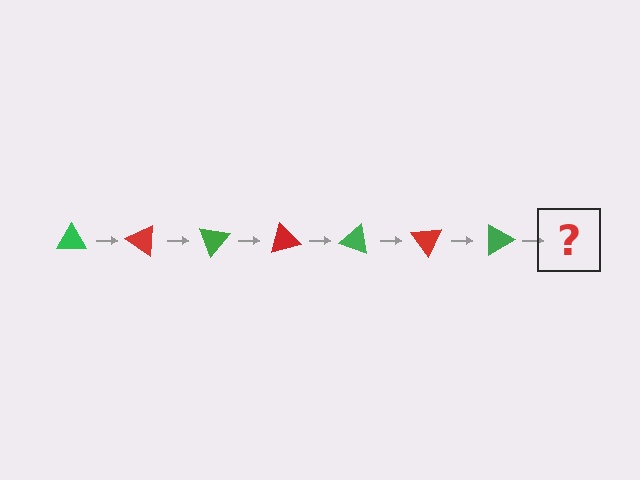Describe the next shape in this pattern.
It should be a red triangle, rotated 245 degrees from the start.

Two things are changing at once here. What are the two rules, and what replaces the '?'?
The two rules are that it rotates 35 degrees each step and the color cycles through green and red. The '?' should be a red triangle, rotated 245 degrees from the start.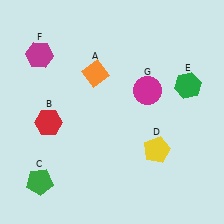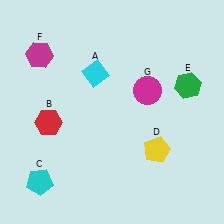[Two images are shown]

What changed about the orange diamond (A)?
In Image 1, A is orange. In Image 2, it changed to cyan.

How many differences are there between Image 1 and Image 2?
There are 2 differences between the two images.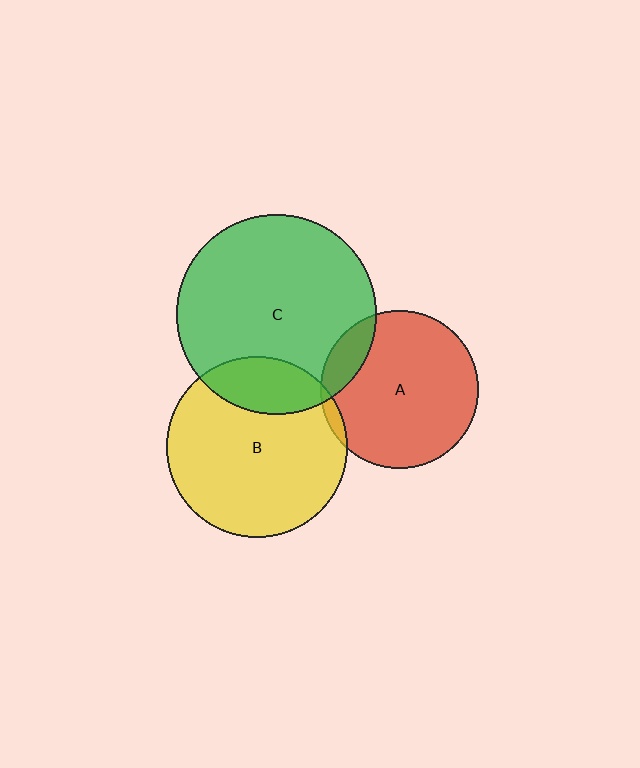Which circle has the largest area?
Circle C (green).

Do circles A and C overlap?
Yes.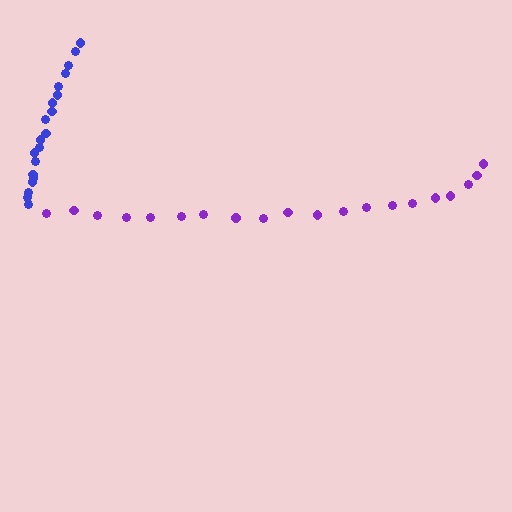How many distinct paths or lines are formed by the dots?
There are 2 distinct paths.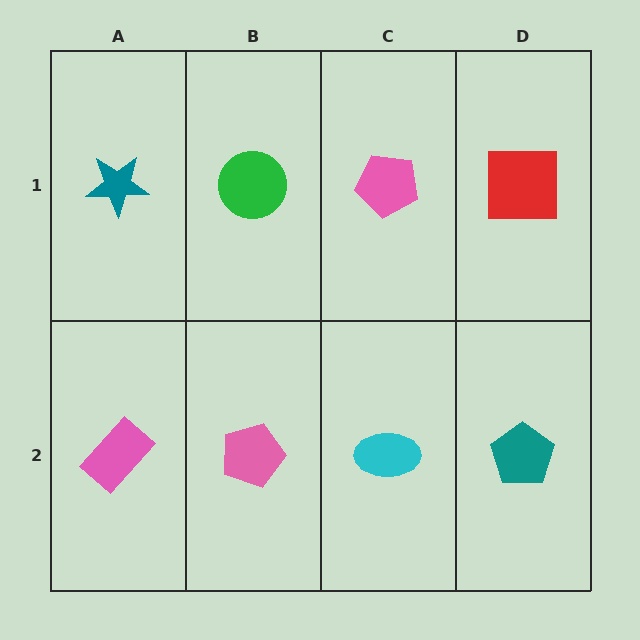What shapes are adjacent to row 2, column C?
A pink pentagon (row 1, column C), a pink pentagon (row 2, column B), a teal pentagon (row 2, column D).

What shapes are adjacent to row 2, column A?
A teal star (row 1, column A), a pink pentagon (row 2, column B).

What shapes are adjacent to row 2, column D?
A red square (row 1, column D), a cyan ellipse (row 2, column C).